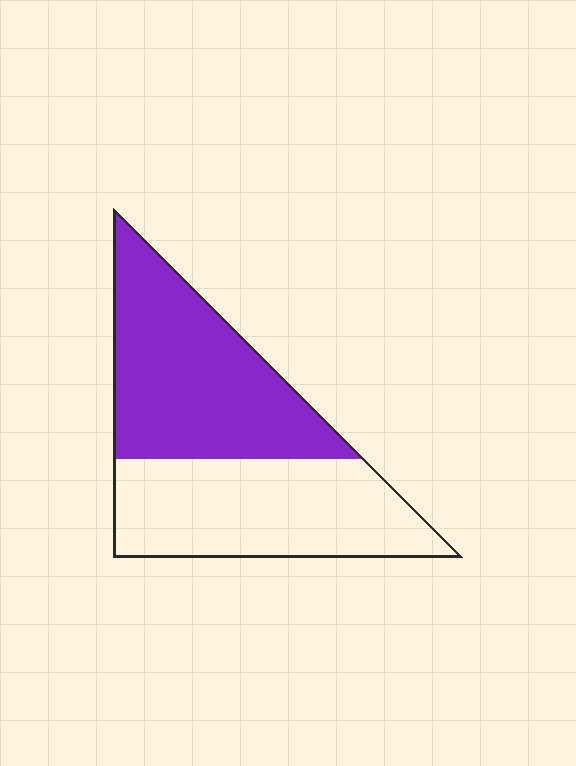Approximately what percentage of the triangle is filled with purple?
Approximately 50%.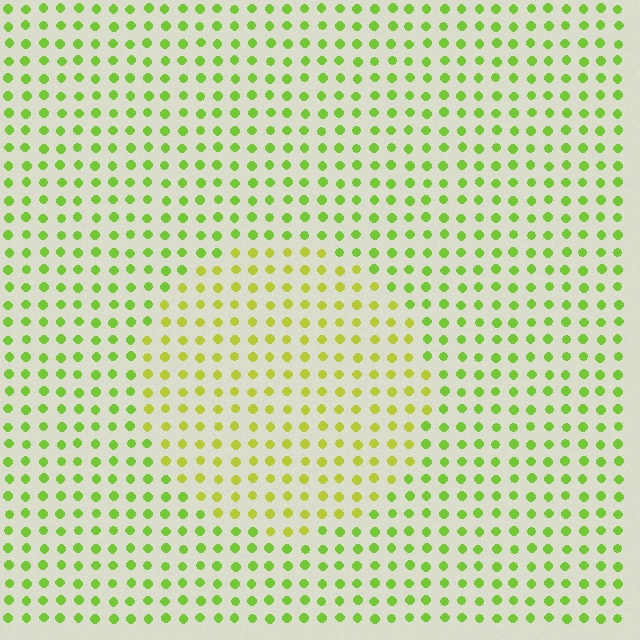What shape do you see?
I see a circle.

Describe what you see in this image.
The image is filled with small lime elements in a uniform arrangement. A circle-shaped region is visible where the elements are tinted to a slightly different hue, forming a subtle color boundary.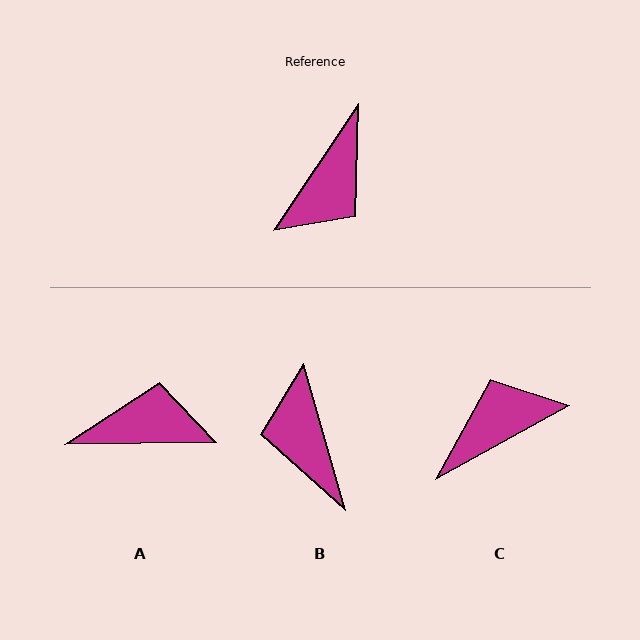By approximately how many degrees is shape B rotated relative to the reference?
Approximately 131 degrees clockwise.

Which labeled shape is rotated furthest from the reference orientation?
C, about 152 degrees away.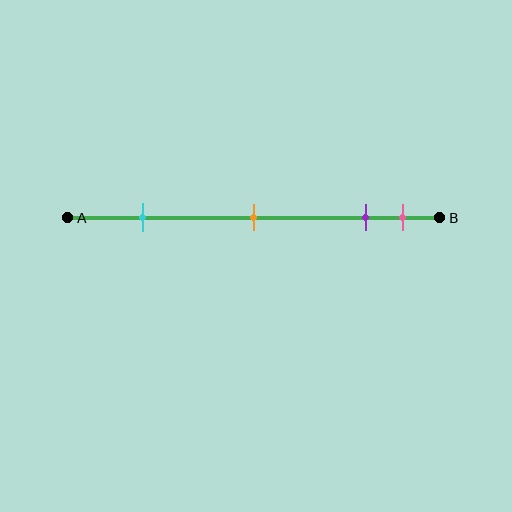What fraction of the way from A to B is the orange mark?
The orange mark is approximately 50% (0.5) of the way from A to B.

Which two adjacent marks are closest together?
The purple and pink marks are the closest adjacent pair.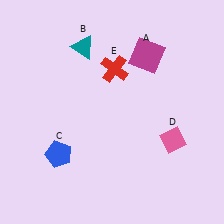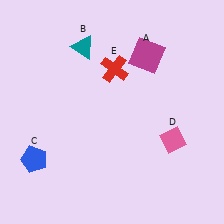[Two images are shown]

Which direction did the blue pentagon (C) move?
The blue pentagon (C) moved left.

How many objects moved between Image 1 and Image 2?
1 object moved between the two images.